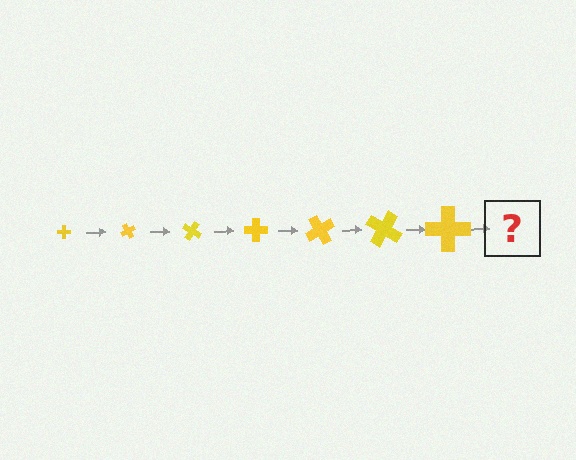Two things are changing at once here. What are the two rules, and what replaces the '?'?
The two rules are that the cross grows larger each step and it rotates 60 degrees each step. The '?' should be a cross, larger than the previous one and rotated 420 degrees from the start.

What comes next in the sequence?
The next element should be a cross, larger than the previous one and rotated 420 degrees from the start.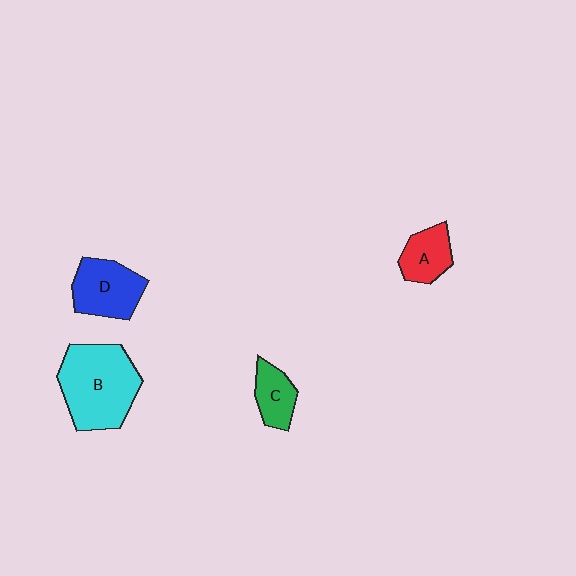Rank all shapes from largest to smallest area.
From largest to smallest: B (cyan), D (blue), A (red), C (green).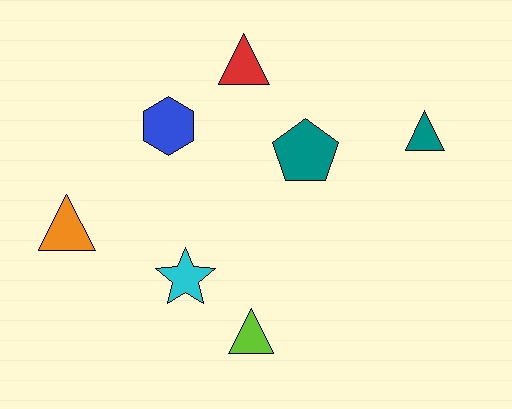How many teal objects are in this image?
There are 2 teal objects.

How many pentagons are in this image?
There is 1 pentagon.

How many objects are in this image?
There are 7 objects.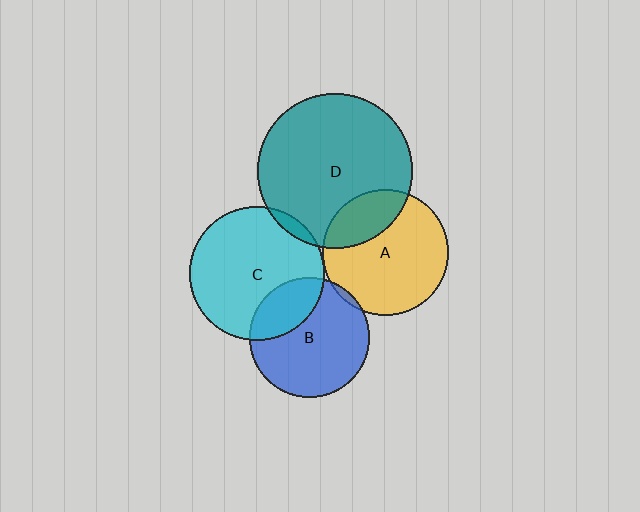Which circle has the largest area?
Circle D (teal).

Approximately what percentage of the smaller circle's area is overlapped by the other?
Approximately 5%.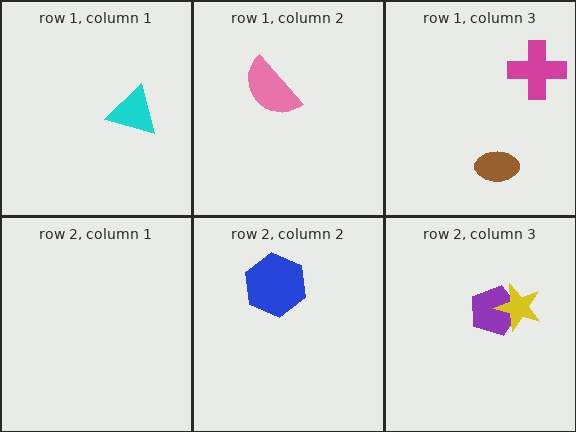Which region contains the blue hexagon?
The row 2, column 2 region.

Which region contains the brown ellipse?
The row 1, column 3 region.